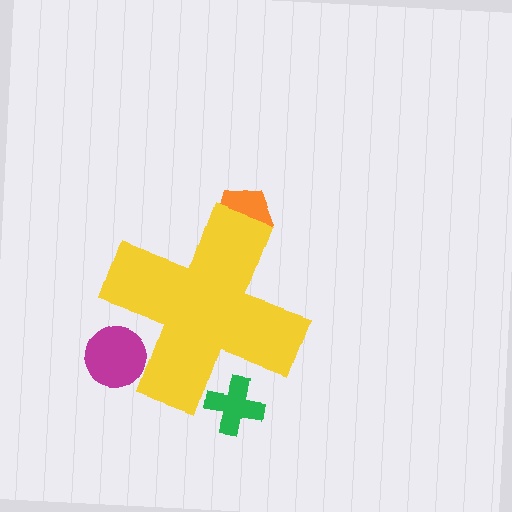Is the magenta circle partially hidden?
Yes, the magenta circle is partially hidden behind the yellow cross.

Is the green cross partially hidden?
Yes, the green cross is partially hidden behind the yellow cross.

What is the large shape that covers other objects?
A yellow cross.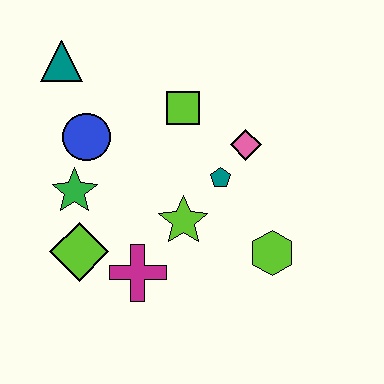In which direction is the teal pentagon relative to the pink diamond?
The teal pentagon is below the pink diamond.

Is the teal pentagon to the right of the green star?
Yes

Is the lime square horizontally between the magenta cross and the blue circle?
No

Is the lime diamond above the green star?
No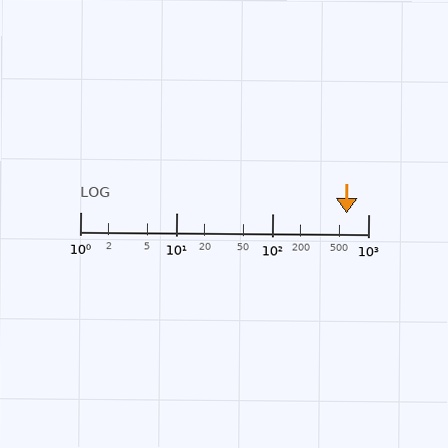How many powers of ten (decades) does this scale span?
The scale spans 3 decades, from 1 to 1000.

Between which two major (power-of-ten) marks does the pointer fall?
The pointer is between 100 and 1000.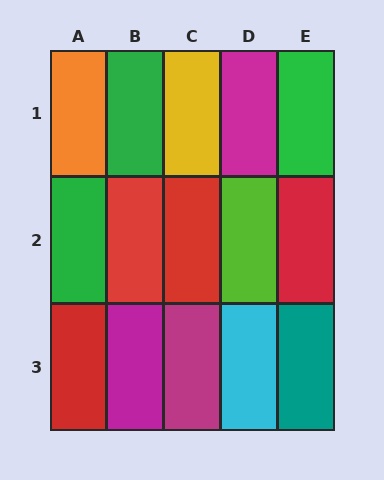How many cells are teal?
1 cell is teal.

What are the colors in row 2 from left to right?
Green, red, red, lime, red.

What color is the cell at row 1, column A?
Orange.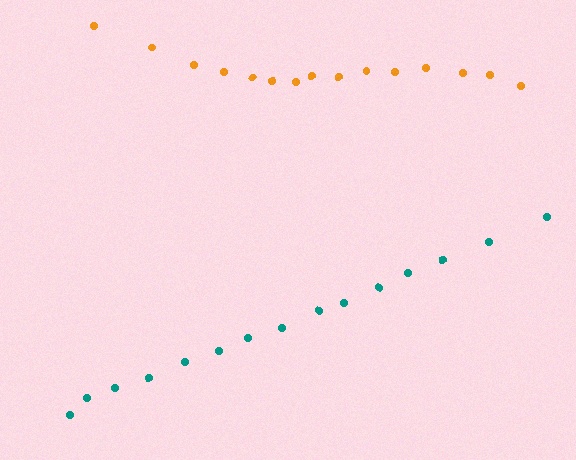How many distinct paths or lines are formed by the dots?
There are 2 distinct paths.